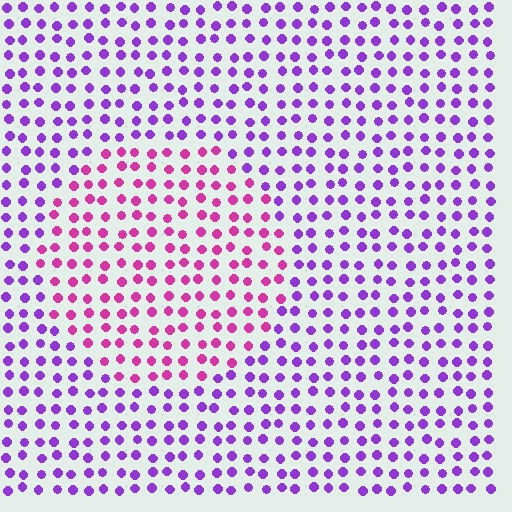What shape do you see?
I see a circle.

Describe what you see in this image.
The image is filled with small purple elements in a uniform arrangement. A circle-shaped region is visible where the elements are tinted to a slightly different hue, forming a subtle color boundary.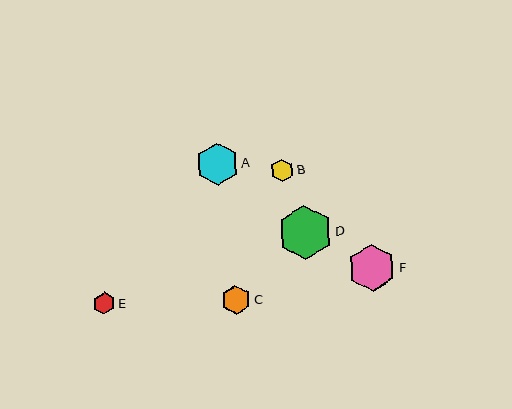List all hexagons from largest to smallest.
From largest to smallest: D, F, A, C, B, E.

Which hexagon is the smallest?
Hexagon E is the smallest with a size of approximately 22 pixels.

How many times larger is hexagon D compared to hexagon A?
Hexagon D is approximately 1.3 times the size of hexagon A.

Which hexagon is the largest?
Hexagon D is the largest with a size of approximately 54 pixels.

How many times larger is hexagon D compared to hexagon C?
Hexagon D is approximately 1.8 times the size of hexagon C.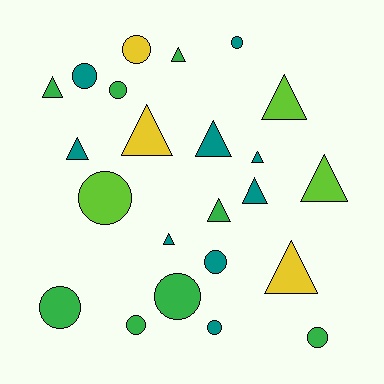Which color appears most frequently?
Teal, with 9 objects.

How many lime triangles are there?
There are 2 lime triangles.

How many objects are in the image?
There are 23 objects.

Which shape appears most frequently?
Triangle, with 12 objects.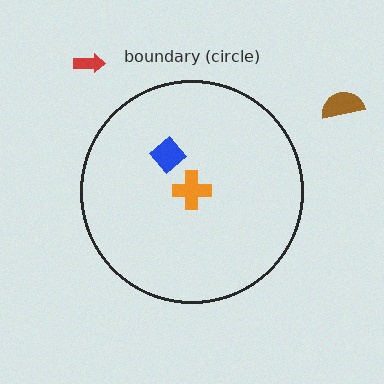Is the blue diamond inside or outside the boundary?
Inside.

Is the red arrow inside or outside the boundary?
Outside.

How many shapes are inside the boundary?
2 inside, 2 outside.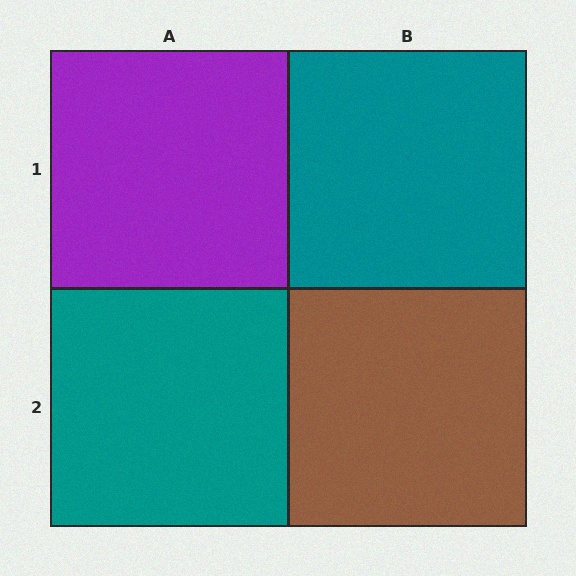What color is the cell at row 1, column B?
Teal.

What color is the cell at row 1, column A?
Purple.